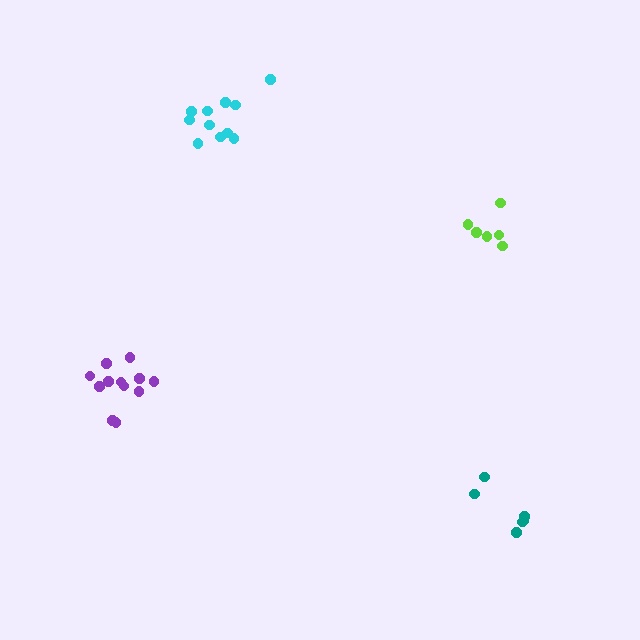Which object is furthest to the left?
The purple cluster is leftmost.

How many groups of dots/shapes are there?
There are 4 groups.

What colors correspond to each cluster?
The clusters are colored: teal, purple, cyan, lime.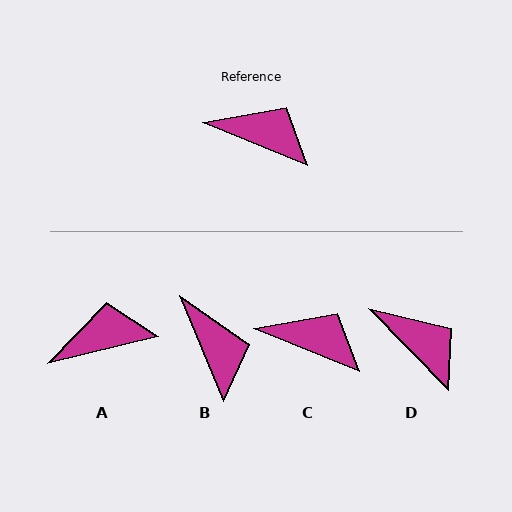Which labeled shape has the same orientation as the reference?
C.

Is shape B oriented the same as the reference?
No, it is off by about 45 degrees.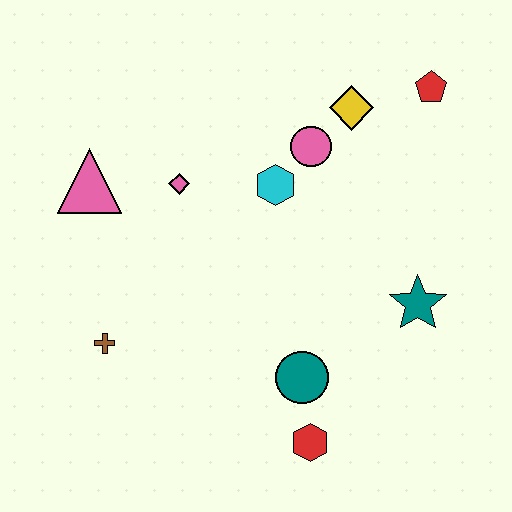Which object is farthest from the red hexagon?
The red pentagon is farthest from the red hexagon.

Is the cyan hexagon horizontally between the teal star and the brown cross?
Yes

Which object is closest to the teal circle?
The red hexagon is closest to the teal circle.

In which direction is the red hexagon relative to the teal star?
The red hexagon is below the teal star.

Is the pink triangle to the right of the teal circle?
No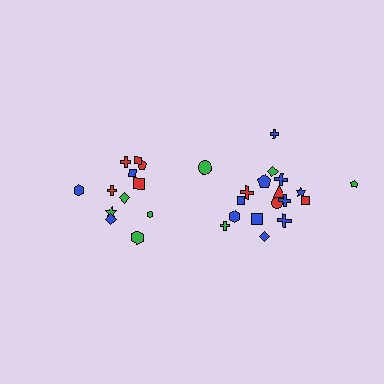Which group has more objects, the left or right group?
The right group.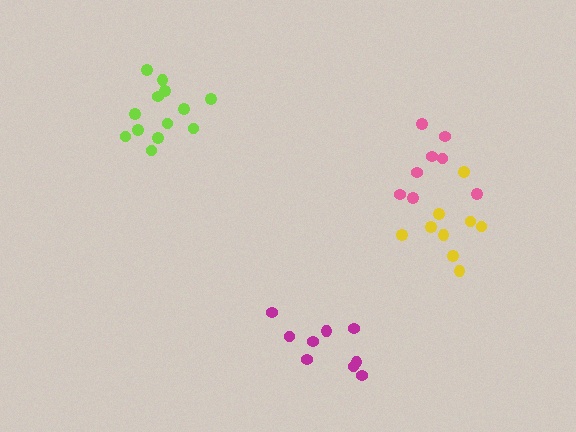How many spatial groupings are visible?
There are 4 spatial groupings.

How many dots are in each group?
Group 1: 9 dots, Group 2: 8 dots, Group 3: 9 dots, Group 4: 13 dots (39 total).